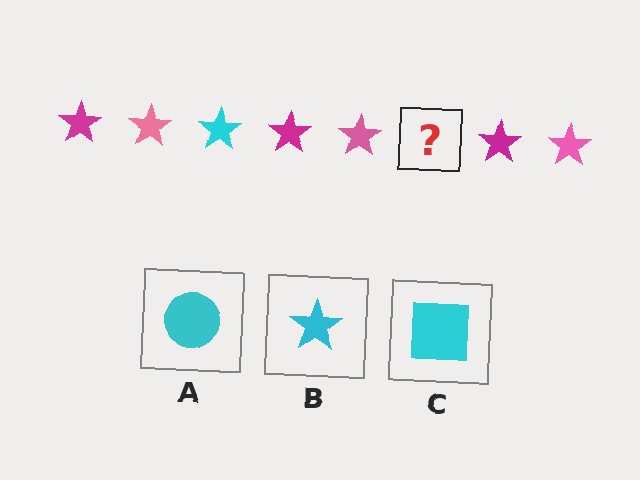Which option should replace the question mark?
Option B.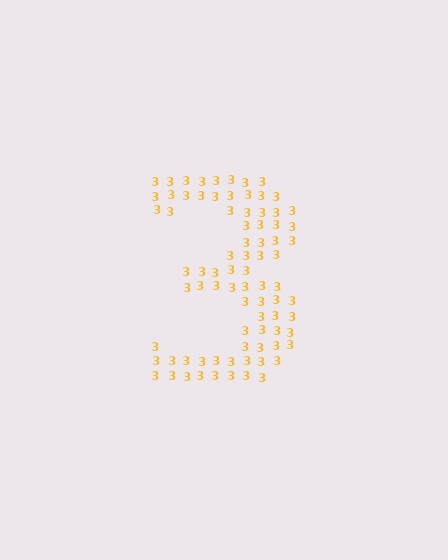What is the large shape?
The large shape is the digit 3.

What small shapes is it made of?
It is made of small digit 3's.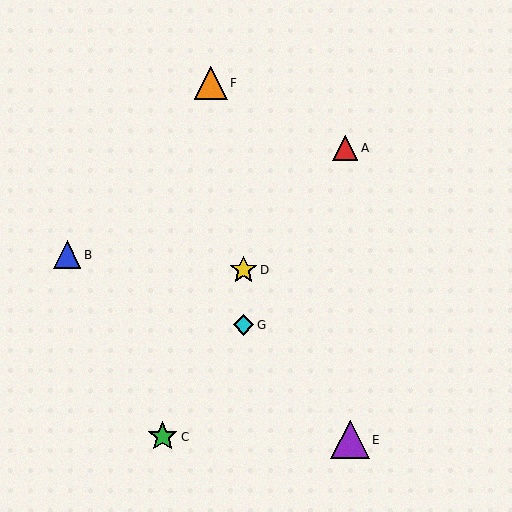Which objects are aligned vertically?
Objects D, G are aligned vertically.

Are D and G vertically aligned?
Yes, both are at x≈244.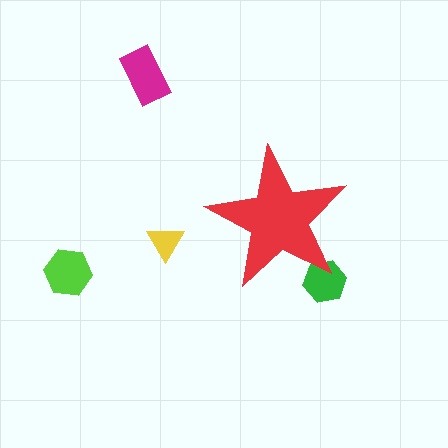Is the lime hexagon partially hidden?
No, the lime hexagon is fully visible.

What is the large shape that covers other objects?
A red star.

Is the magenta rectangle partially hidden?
No, the magenta rectangle is fully visible.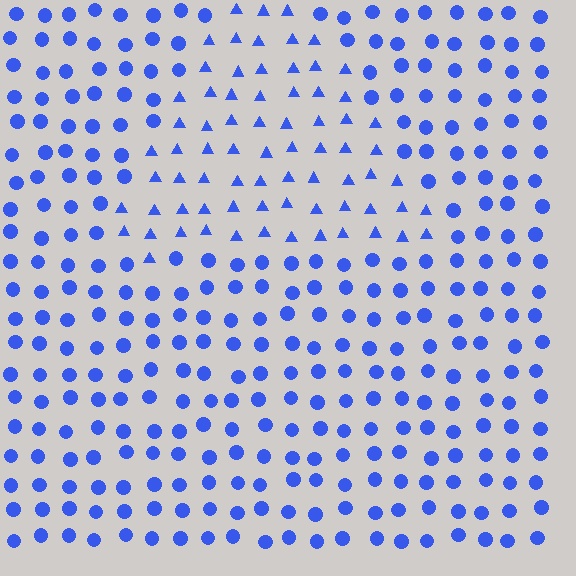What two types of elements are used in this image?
The image uses triangles inside the triangle region and circles outside it.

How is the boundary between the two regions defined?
The boundary is defined by a change in element shape: triangles inside vs. circles outside. All elements share the same color and spacing.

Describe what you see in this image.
The image is filled with small blue elements arranged in a uniform grid. A triangle-shaped region contains triangles, while the surrounding area contains circles. The boundary is defined purely by the change in element shape.